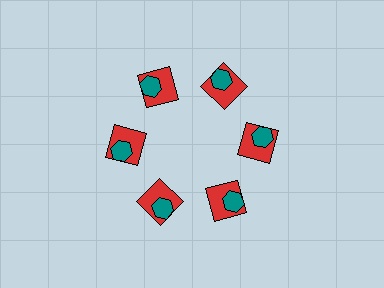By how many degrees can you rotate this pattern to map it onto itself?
The pattern maps onto itself every 60 degrees of rotation.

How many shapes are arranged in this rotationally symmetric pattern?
There are 12 shapes, arranged in 6 groups of 2.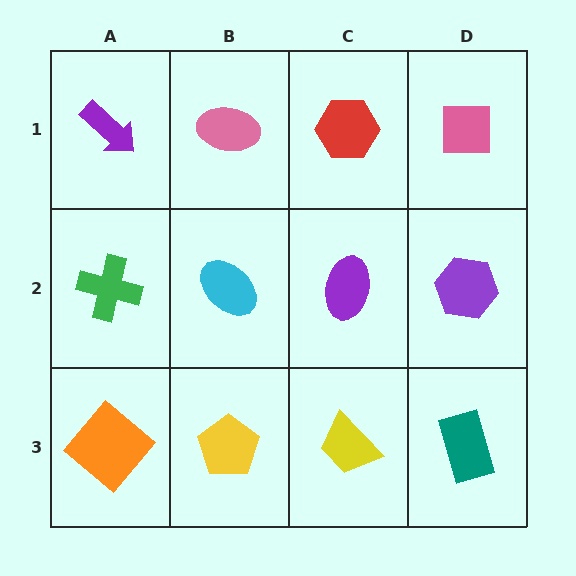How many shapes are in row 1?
4 shapes.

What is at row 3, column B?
A yellow pentagon.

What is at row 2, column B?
A cyan ellipse.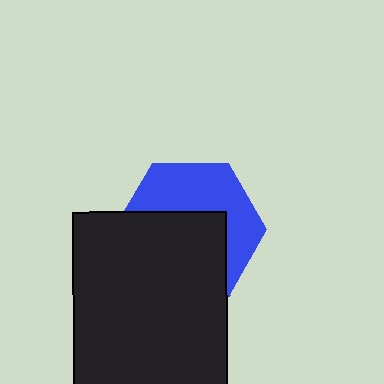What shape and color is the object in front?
The object in front is a black rectangle.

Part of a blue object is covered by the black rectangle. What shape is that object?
It is a hexagon.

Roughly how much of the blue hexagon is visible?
About half of it is visible (roughly 46%).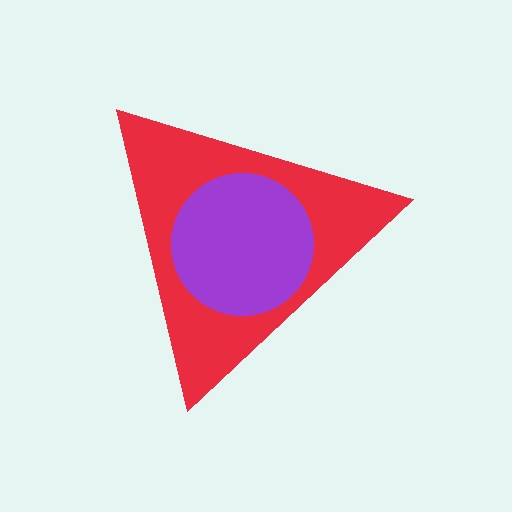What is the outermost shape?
The red triangle.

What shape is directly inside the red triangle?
The purple circle.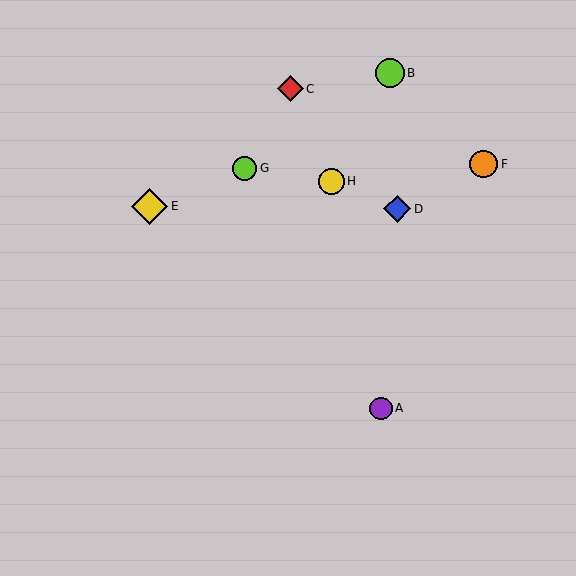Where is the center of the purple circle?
The center of the purple circle is at (381, 408).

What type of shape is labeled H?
Shape H is a yellow circle.